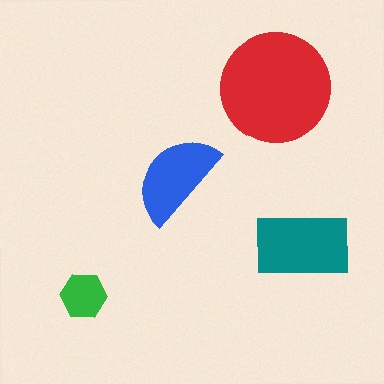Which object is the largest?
The red circle.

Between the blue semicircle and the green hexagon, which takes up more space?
The blue semicircle.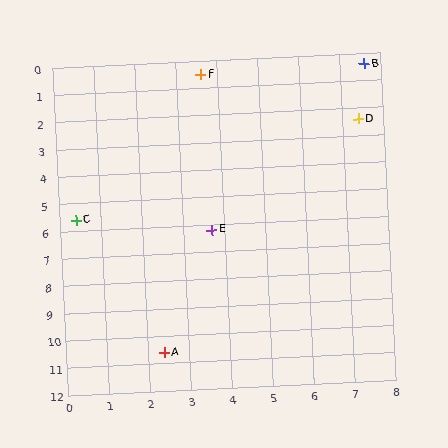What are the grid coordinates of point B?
Point B is at approximately (7.6, 0.4).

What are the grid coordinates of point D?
Point D is at approximately (7.4, 2.4).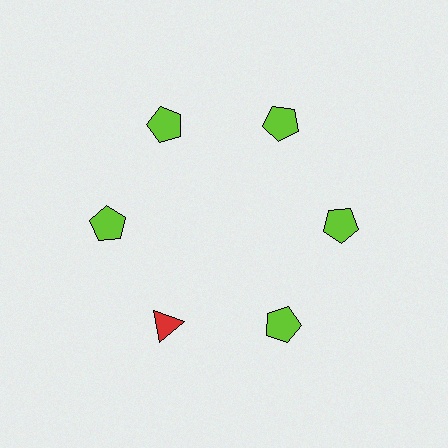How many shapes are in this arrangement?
There are 6 shapes arranged in a ring pattern.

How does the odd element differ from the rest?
It differs in both color (red instead of lime) and shape (triangle instead of pentagon).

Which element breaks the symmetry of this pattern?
The red triangle at roughly the 7 o'clock position breaks the symmetry. All other shapes are lime pentagons.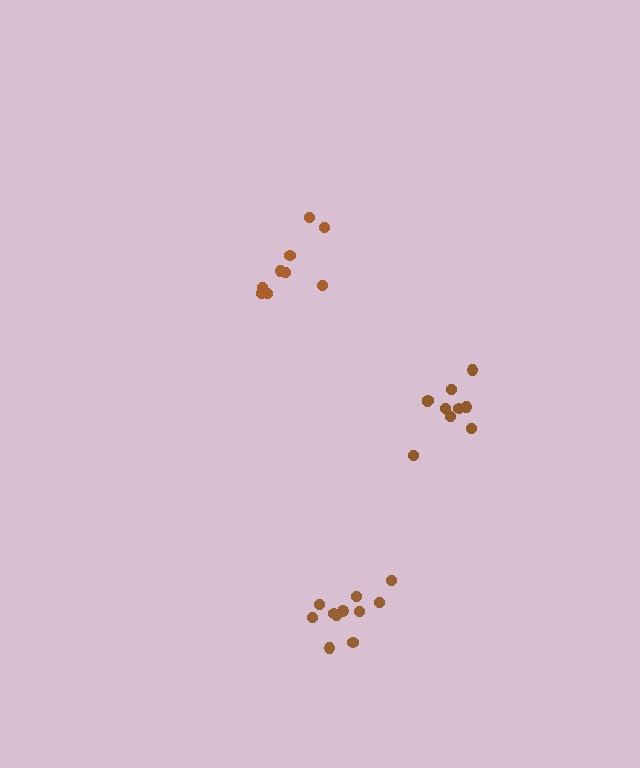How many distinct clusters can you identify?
There are 3 distinct clusters.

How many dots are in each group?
Group 1: 9 dots, Group 2: 10 dots, Group 3: 11 dots (30 total).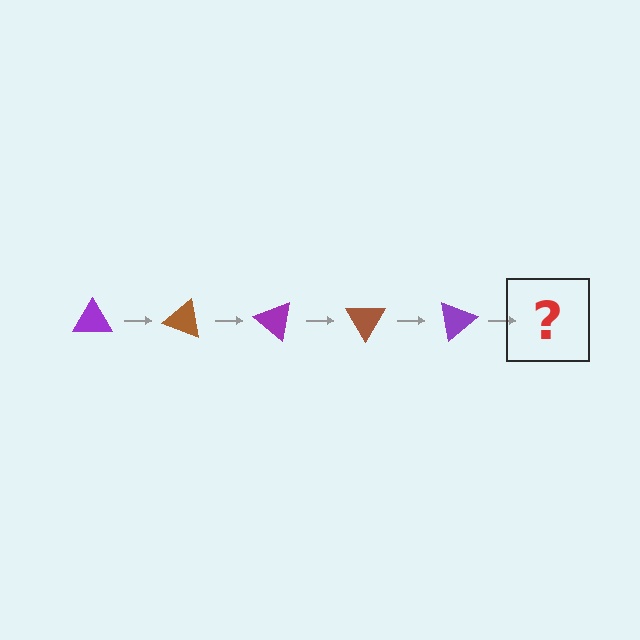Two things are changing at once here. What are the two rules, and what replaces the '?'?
The two rules are that it rotates 20 degrees each step and the color cycles through purple and brown. The '?' should be a brown triangle, rotated 100 degrees from the start.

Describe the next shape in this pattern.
It should be a brown triangle, rotated 100 degrees from the start.